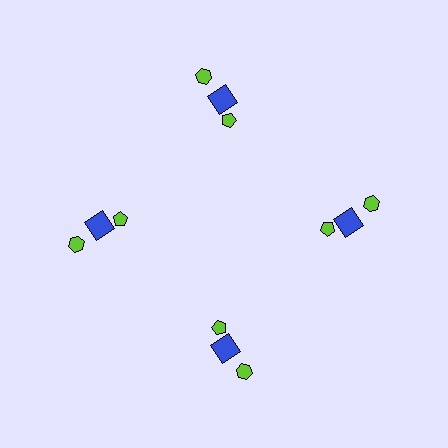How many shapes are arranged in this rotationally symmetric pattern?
There are 12 shapes, arranged in 4 groups of 3.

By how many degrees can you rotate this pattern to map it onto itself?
The pattern maps onto itself every 90 degrees of rotation.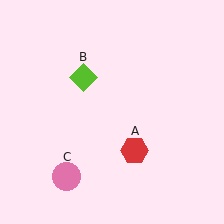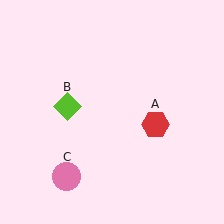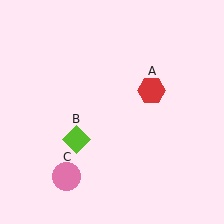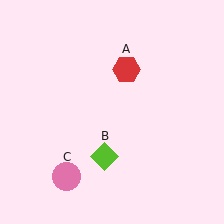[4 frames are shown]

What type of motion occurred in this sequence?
The red hexagon (object A), lime diamond (object B) rotated counterclockwise around the center of the scene.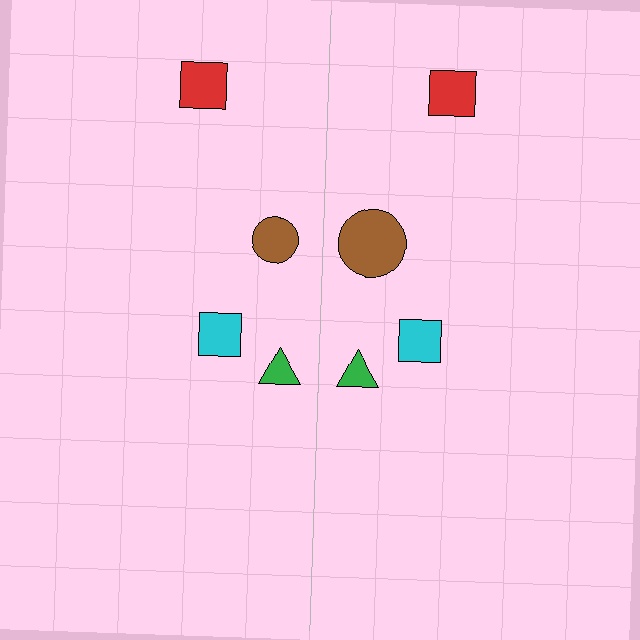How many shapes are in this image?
There are 8 shapes in this image.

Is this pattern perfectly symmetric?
No, the pattern is not perfectly symmetric. The brown circle on the right side has a different size than its mirror counterpart.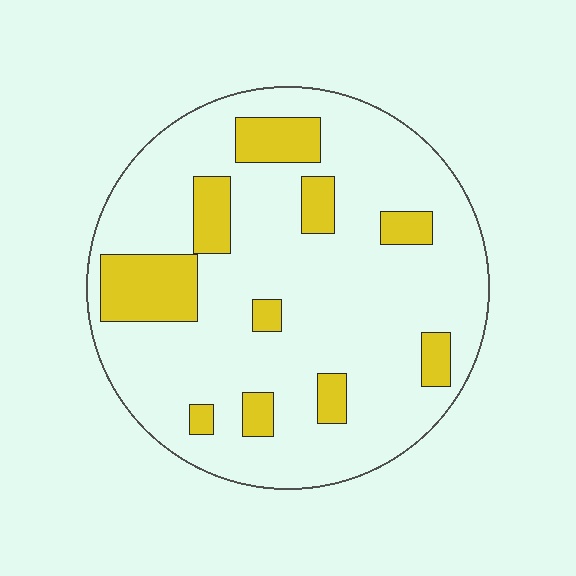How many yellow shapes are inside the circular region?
10.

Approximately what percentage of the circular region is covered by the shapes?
Approximately 20%.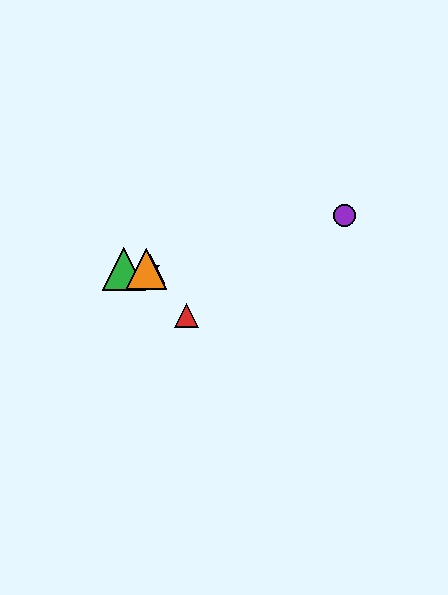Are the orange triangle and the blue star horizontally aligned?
Yes, both are at y≈269.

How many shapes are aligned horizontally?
4 shapes (the blue star, the green triangle, the yellow triangle, the orange triangle) are aligned horizontally.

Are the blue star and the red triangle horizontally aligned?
No, the blue star is at y≈269 and the red triangle is at y≈315.